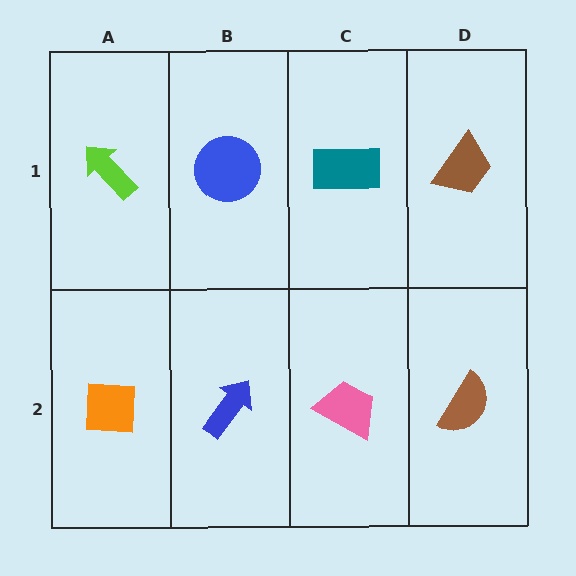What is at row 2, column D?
A brown semicircle.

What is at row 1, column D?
A brown trapezoid.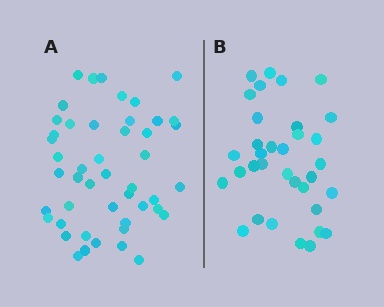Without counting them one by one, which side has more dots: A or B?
Region A (the left region) has more dots.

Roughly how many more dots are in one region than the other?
Region A has approximately 15 more dots than region B.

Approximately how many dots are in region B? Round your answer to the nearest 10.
About 30 dots. (The exact count is 34, which rounds to 30.)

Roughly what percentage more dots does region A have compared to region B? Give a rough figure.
About 40% more.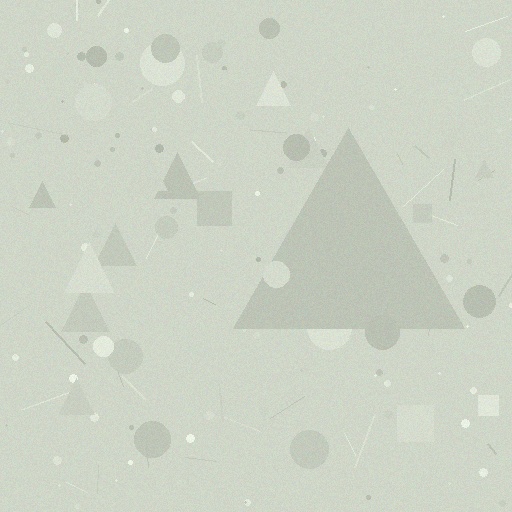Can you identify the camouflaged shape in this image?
The camouflaged shape is a triangle.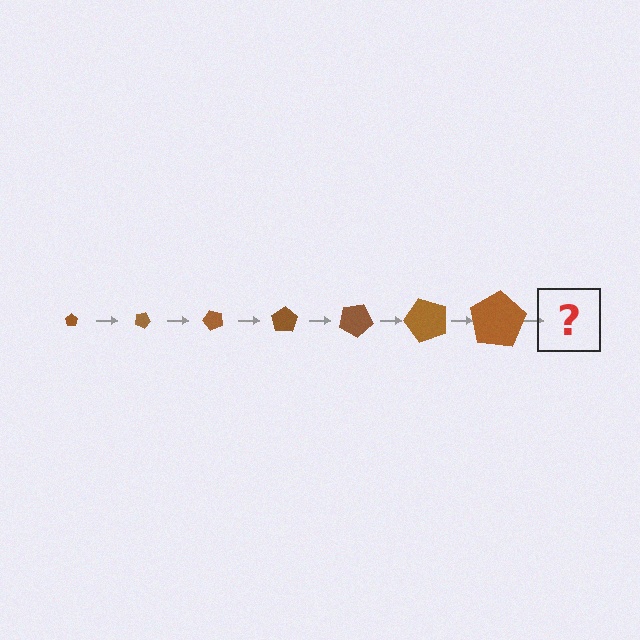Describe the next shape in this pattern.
It should be a pentagon, larger than the previous one and rotated 175 degrees from the start.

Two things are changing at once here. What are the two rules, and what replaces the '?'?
The two rules are that the pentagon grows larger each step and it rotates 25 degrees each step. The '?' should be a pentagon, larger than the previous one and rotated 175 degrees from the start.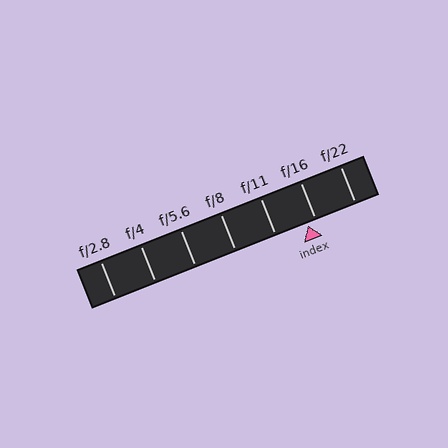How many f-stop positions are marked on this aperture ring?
There are 7 f-stop positions marked.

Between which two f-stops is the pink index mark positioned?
The index mark is between f/11 and f/16.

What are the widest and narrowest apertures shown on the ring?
The widest aperture shown is f/2.8 and the narrowest is f/22.